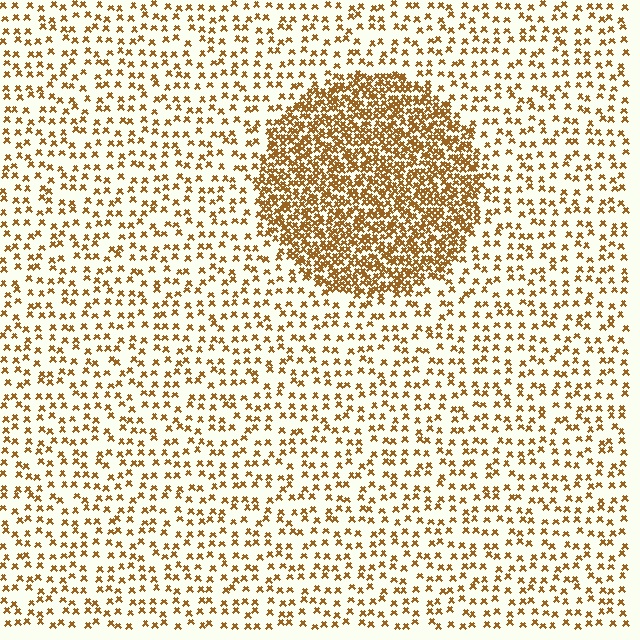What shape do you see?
I see a circle.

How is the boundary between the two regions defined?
The boundary is defined by a change in element density (approximately 3.0x ratio). All elements are the same color, size, and shape.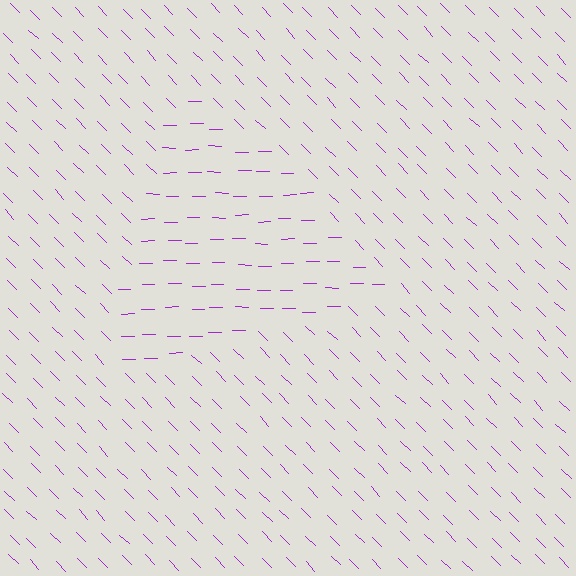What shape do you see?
I see a triangle.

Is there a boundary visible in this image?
Yes, there is a texture boundary formed by a change in line orientation.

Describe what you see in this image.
The image is filled with small purple line segments. A triangle region in the image has lines oriented differently from the surrounding lines, creating a visible texture boundary.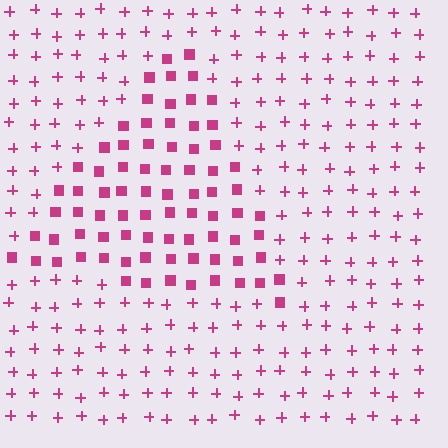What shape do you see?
I see a triangle.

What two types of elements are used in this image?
The image uses squares inside the triangle region and plus signs outside it.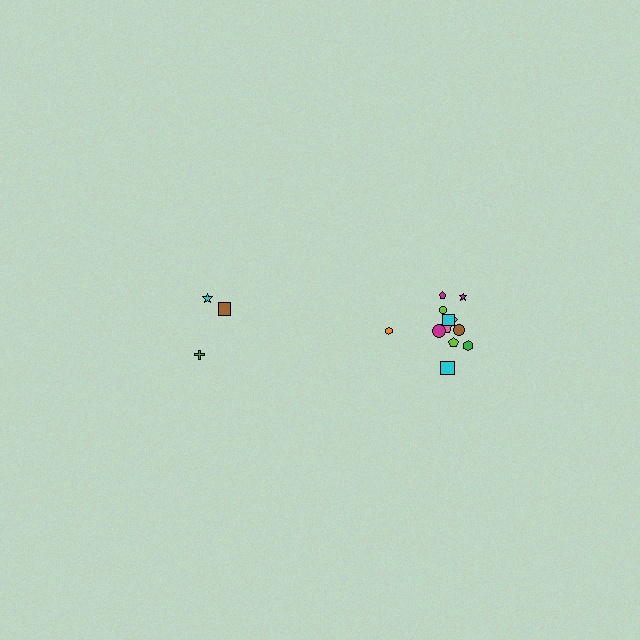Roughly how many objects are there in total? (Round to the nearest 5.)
Roughly 15 objects in total.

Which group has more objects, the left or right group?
The right group.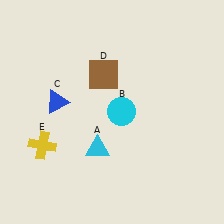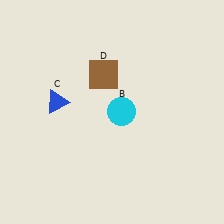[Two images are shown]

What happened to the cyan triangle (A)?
The cyan triangle (A) was removed in Image 2. It was in the bottom-left area of Image 1.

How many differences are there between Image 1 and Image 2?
There are 2 differences between the two images.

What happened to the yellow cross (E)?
The yellow cross (E) was removed in Image 2. It was in the bottom-left area of Image 1.